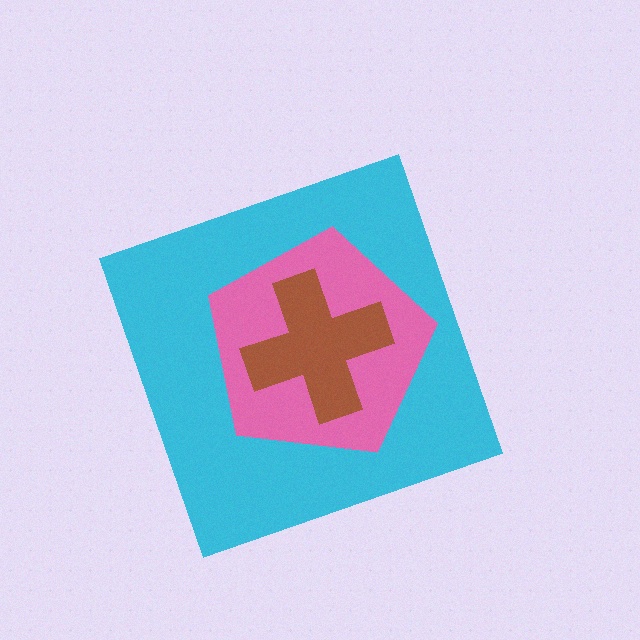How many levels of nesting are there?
3.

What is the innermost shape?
The brown cross.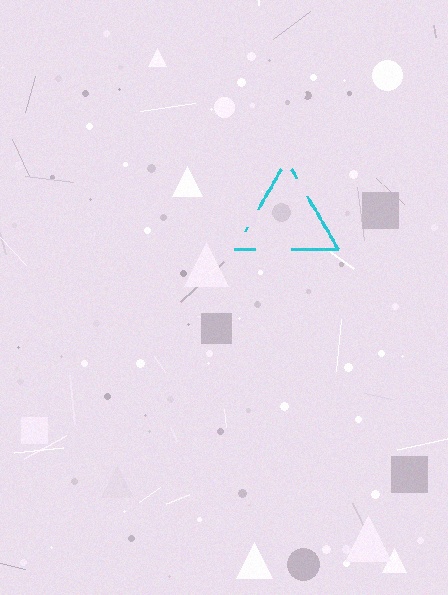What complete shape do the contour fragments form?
The contour fragments form a triangle.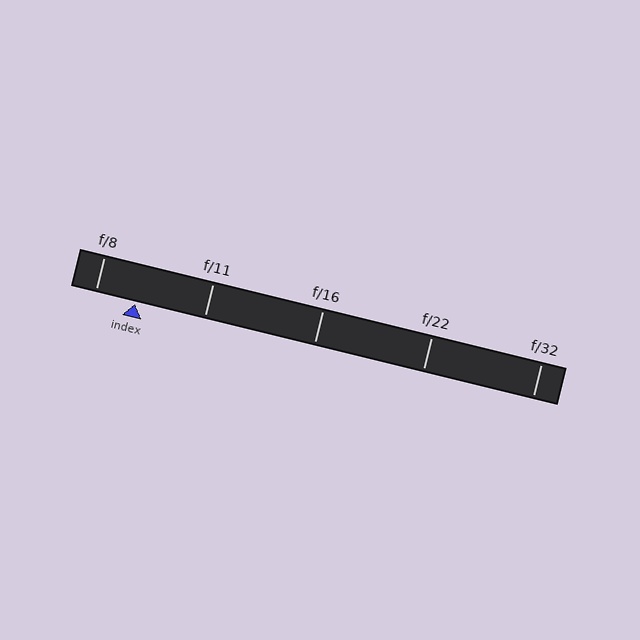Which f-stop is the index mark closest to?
The index mark is closest to f/8.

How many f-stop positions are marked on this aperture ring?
There are 5 f-stop positions marked.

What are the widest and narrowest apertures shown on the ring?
The widest aperture shown is f/8 and the narrowest is f/32.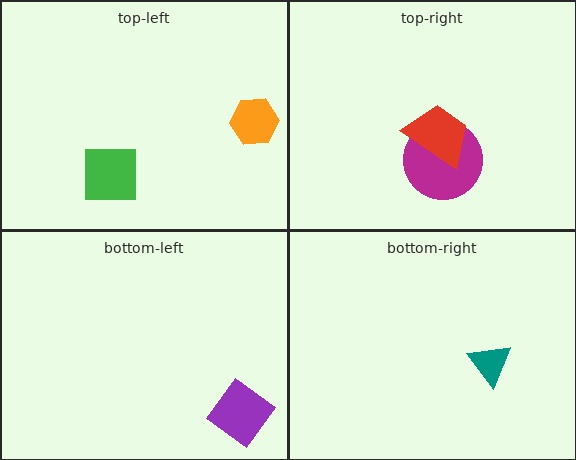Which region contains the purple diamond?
The bottom-left region.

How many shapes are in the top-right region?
2.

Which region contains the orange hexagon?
The top-left region.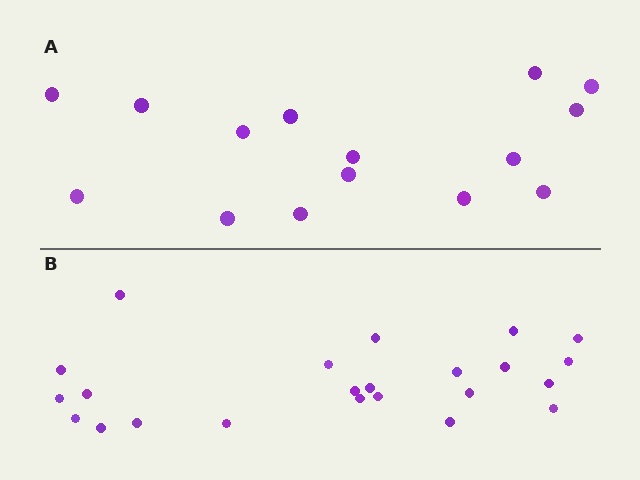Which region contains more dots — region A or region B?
Region B (the bottom region) has more dots.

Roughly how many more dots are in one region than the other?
Region B has roughly 8 or so more dots than region A.